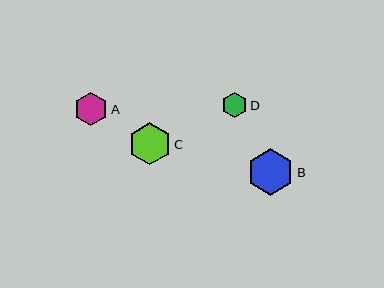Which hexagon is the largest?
Hexagon B is the largest with a size of approximately 47 pixels.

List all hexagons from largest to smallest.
From largest to smallest: B, C, A, D.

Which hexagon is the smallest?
Hexagon D is the smallest with a size of approximately 25 pixels.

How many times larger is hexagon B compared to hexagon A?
Hexagon B is approximately 1.4 times the size of hexagon A.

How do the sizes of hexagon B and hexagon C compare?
Hexagon B and hexagon C are approximately the same size.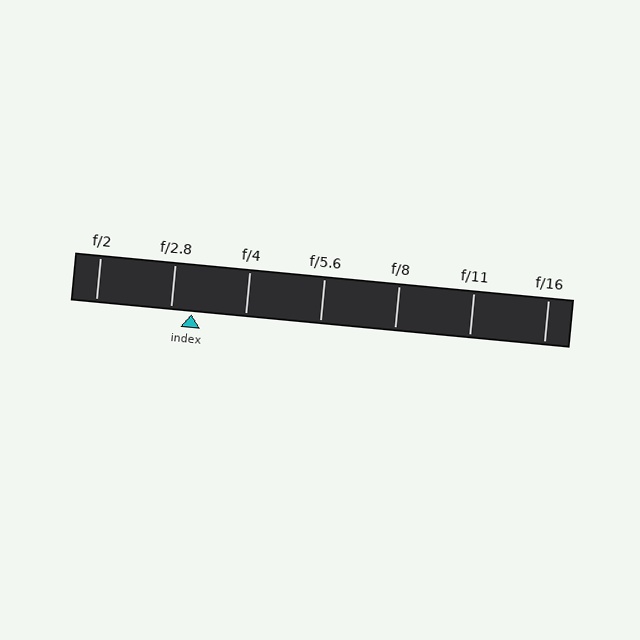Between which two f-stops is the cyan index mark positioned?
The index mark is between f/2.8 and f/4.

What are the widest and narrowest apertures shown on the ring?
The widest aperture shown is f/2 and the narrowest is f/16.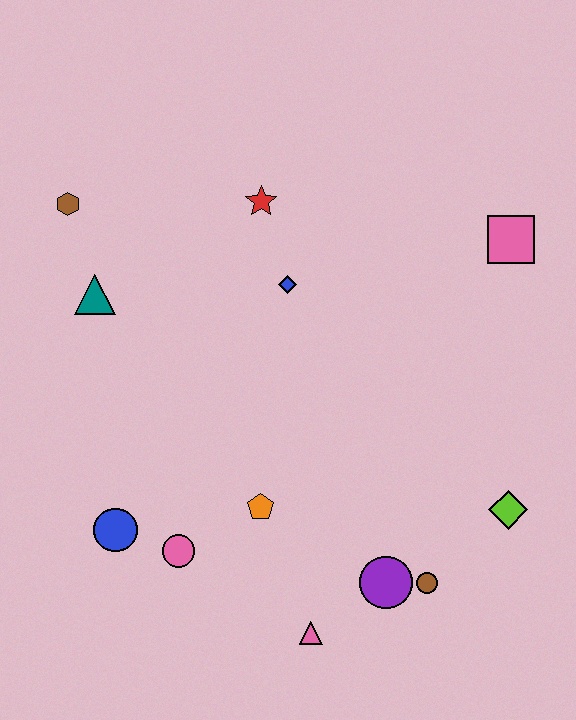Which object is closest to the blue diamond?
The red star is closest to the blue diamond.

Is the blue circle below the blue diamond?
Yes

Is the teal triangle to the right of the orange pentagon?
No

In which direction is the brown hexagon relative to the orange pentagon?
The brown hexagon is above the orange pentagon.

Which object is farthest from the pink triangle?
The brown hexagon is farthest from the pink triangle.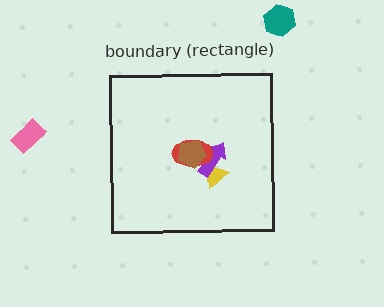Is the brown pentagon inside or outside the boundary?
Inside.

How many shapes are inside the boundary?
4 inside, 2 outside.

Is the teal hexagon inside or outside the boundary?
Outside.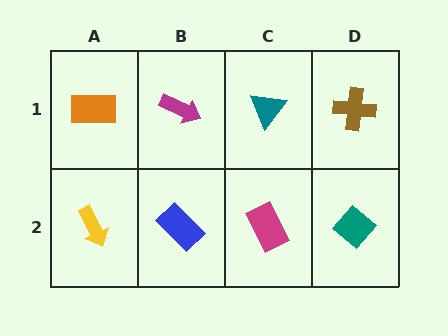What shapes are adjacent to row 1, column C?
A magenta rectangle (row 2, column C), a magenta arrow (row 1, column B), a brown cross (row 1, column D).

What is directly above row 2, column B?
A magenta arrow.